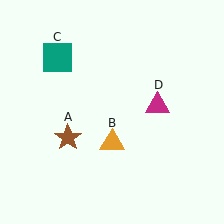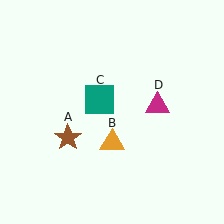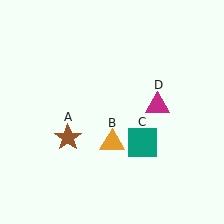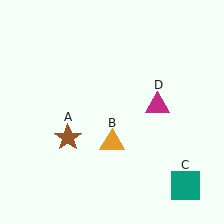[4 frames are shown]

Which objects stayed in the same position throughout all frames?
Brown star (object A) and orange triangle (object B) and magenta triangle (object D) remained stationary.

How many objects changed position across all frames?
1 object changed position: teal square (object C).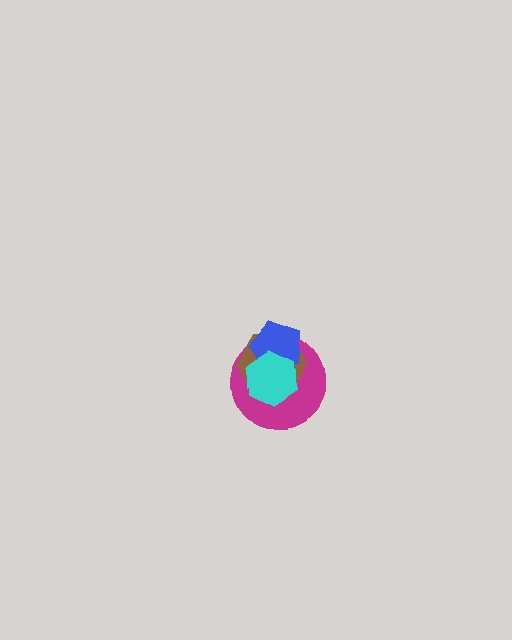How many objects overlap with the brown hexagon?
3 objects overlap with the brown hexagon.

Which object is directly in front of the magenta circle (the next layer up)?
The brown hexagon is directly in front of the magenta circle.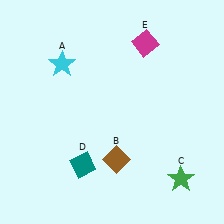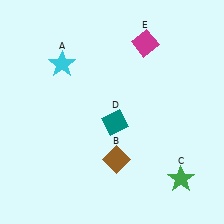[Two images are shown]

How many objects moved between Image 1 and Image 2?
1 object moved between the two images.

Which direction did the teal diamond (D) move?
The teal diamond (D) moved up.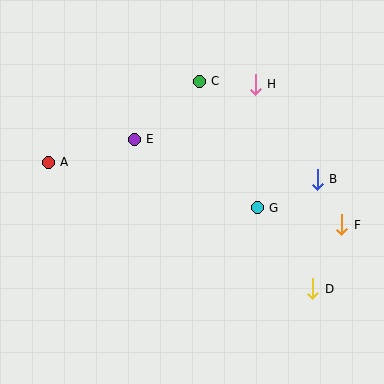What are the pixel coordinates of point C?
Point C is at (199, 81).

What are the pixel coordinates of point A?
Point A is at (48, 162).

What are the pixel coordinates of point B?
Point B is at (317, 179).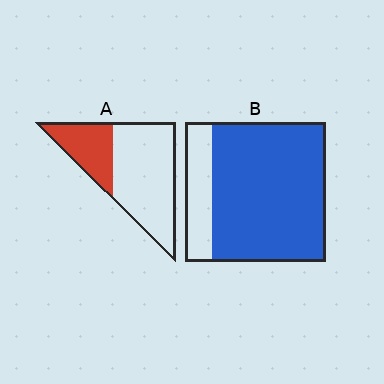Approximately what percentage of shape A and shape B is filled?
A is approximately 30% and B is approximately 80%.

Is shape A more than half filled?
No.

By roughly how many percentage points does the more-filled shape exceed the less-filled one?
By roughly 50 percentage points (B over A).